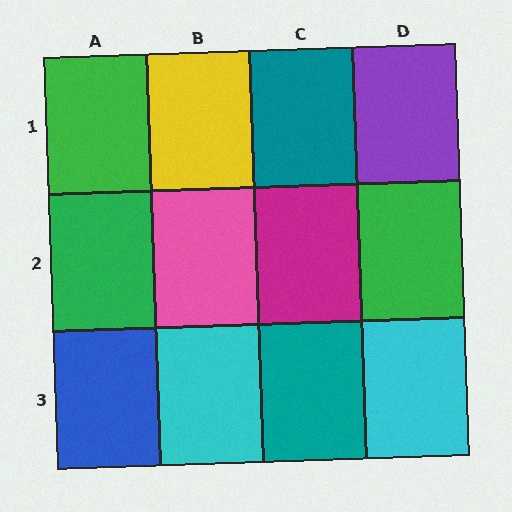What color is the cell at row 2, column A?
Green.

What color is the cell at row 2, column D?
Green.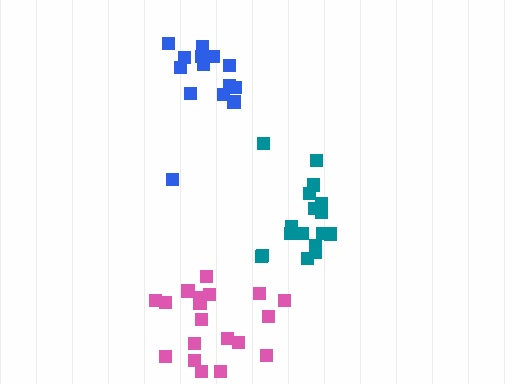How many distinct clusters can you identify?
There are 3 distinct clusters.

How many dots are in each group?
Group 1: 17 dots, Group 2: 14 dots, Group 3: 19 dots (50 total).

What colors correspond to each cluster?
The clusters are colored: teal, blue, pink.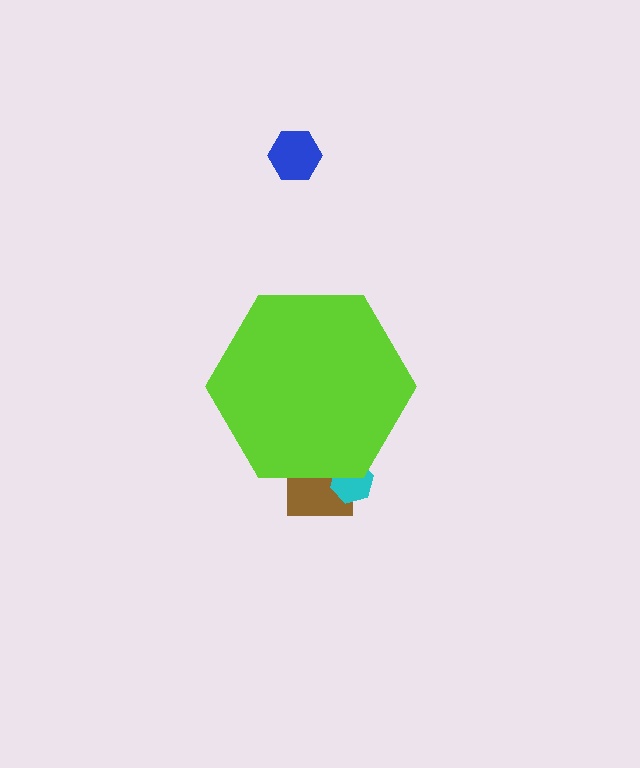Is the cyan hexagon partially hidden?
Yes, the cyan hexagon is partially hidden behind the lime hexagon.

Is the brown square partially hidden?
Yes, the brown square is partially hidden behind the lime hexagon.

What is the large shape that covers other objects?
A lime hexagon.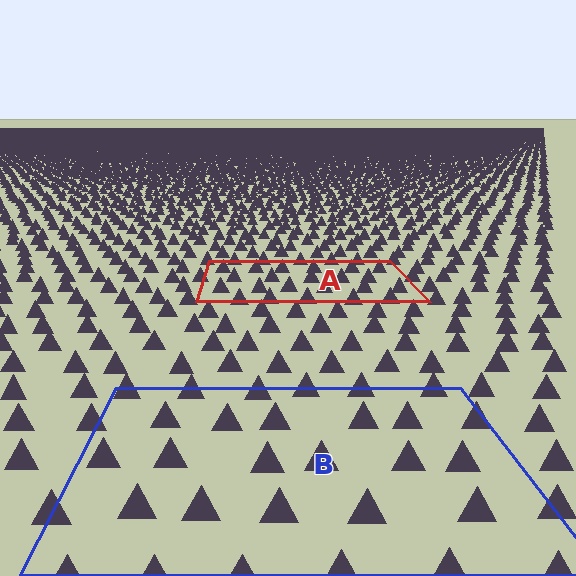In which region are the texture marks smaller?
The texture marks are smaller in region A, because it is farther away.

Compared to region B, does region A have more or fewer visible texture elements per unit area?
Region A has more texture elements per unit area — they are packed more densely because it is farther away.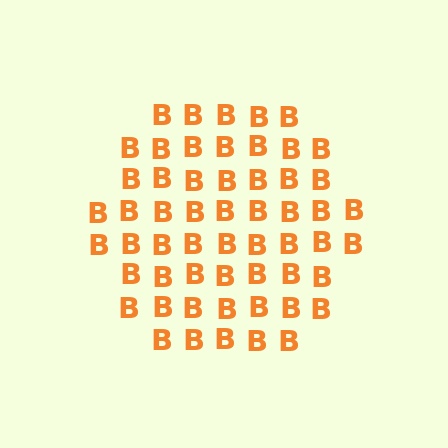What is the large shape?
The large shape is a hexagon.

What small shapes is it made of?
It is made of small letter B's.